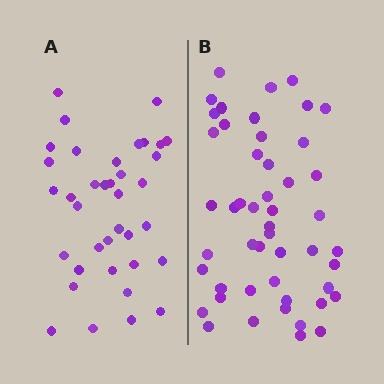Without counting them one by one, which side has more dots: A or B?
Region B (the right region) has more dots.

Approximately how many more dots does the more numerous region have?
Region B has roughly 12 or so more dots than region A.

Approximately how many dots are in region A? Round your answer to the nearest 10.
About 40 dots. (The exact count is 37, which rounds to 40.)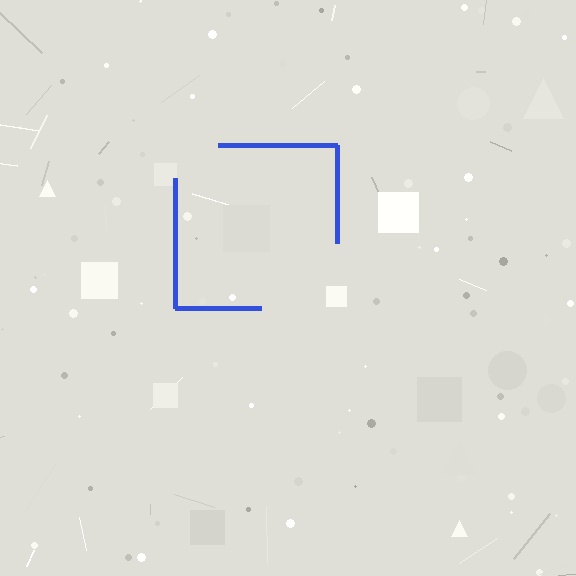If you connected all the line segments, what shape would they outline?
They would outline a square.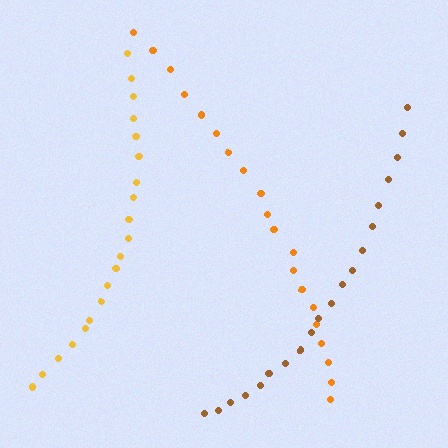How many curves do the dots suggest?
There are 3 distinct paths.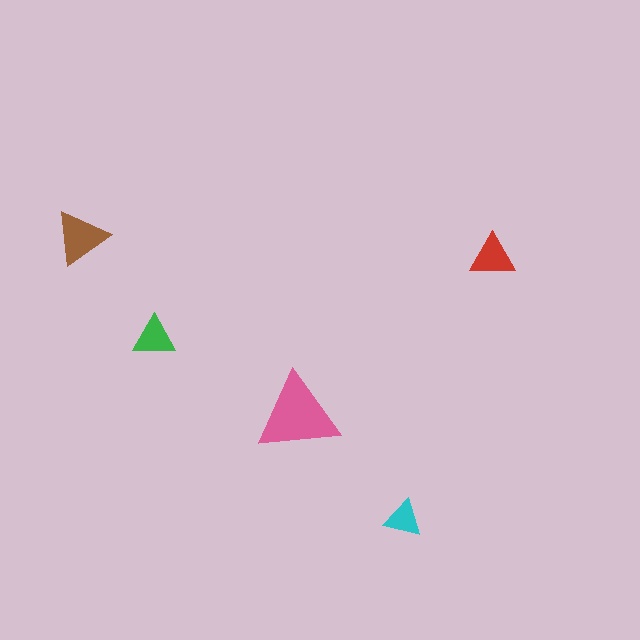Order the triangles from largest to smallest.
the pink one, the brown one, the red one, the green one, the cyan one.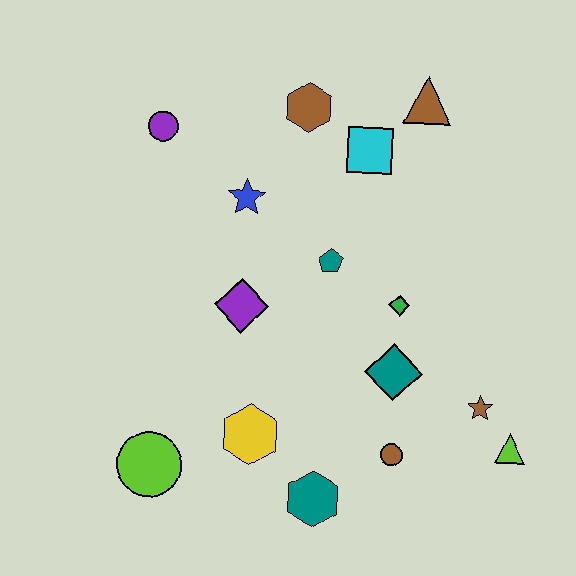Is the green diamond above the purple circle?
No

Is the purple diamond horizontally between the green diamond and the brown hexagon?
No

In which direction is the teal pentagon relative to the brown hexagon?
The teal pentagon is below the brown hexagon.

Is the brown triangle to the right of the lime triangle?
No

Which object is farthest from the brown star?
The purple circle is farthest from the brown star.